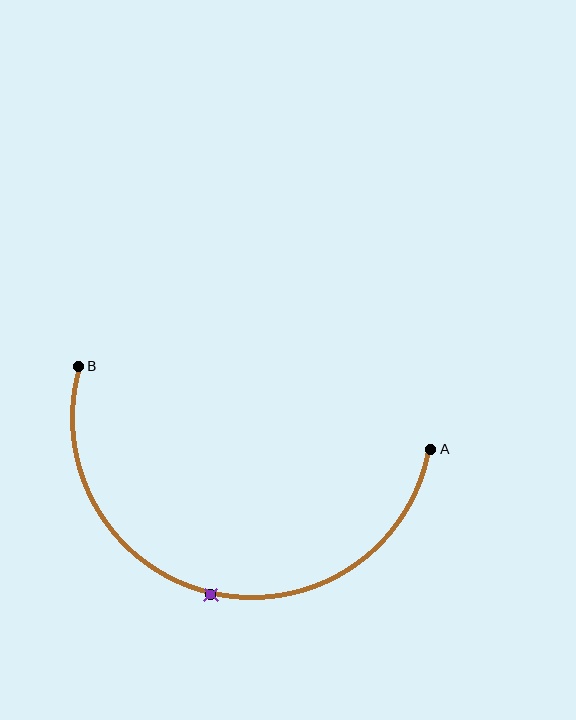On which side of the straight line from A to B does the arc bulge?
The arc bulges below the straight line connecting A and B.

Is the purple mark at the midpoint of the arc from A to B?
Yes. The purple mark lies on the arc at equal arc-length from both A and B — it is the arc midpoint.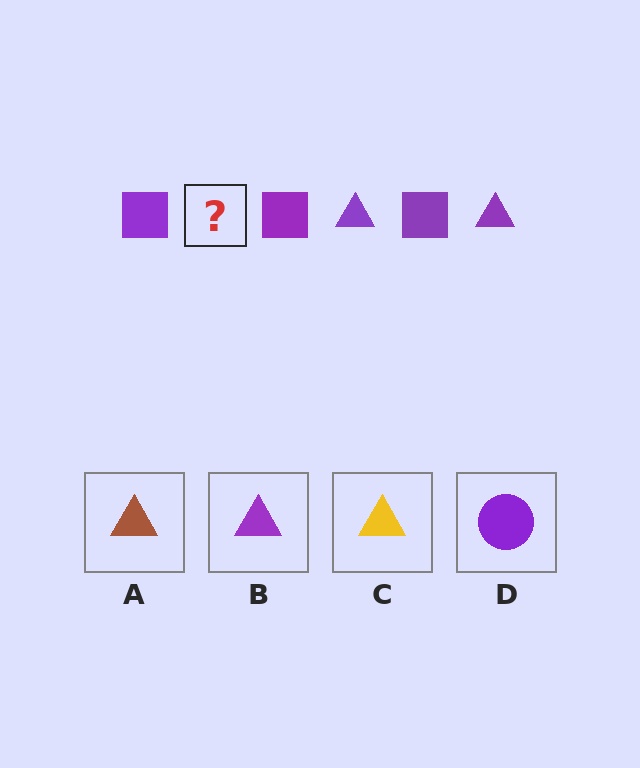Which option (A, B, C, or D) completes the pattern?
B.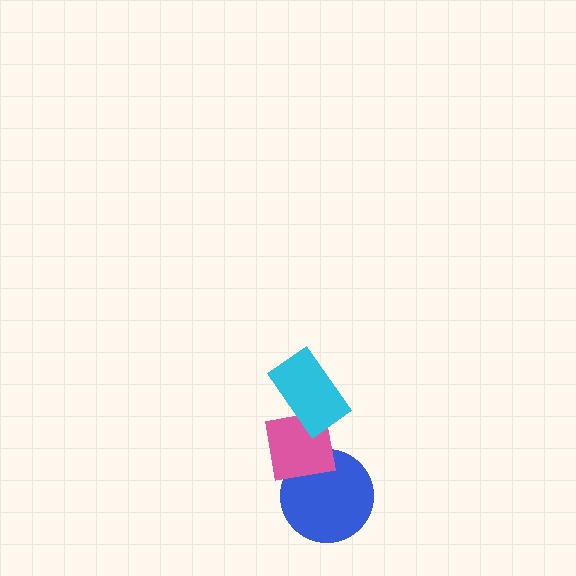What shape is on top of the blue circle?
The pink square is on top of the blue circle.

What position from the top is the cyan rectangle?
The cyan rectangle is 1st from the top.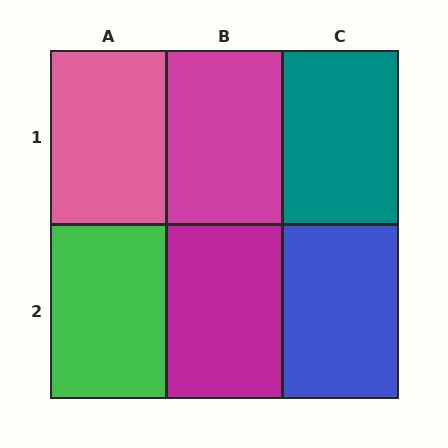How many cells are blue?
1 cell is blue.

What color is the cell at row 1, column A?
Pink.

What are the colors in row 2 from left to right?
Green, magenta, blue.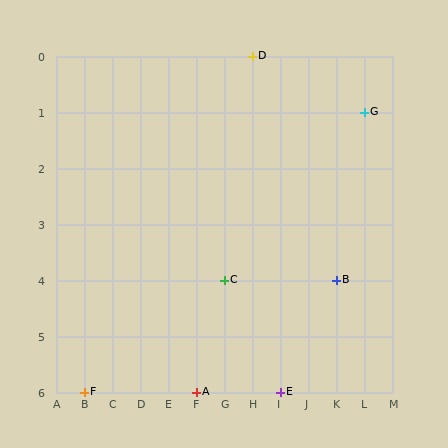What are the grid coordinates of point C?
Point C is at grid coordinates (G, 4).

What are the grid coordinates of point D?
Point D is at grid coordinates (H, 0).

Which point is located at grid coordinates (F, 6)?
Point A is at (F, 6).